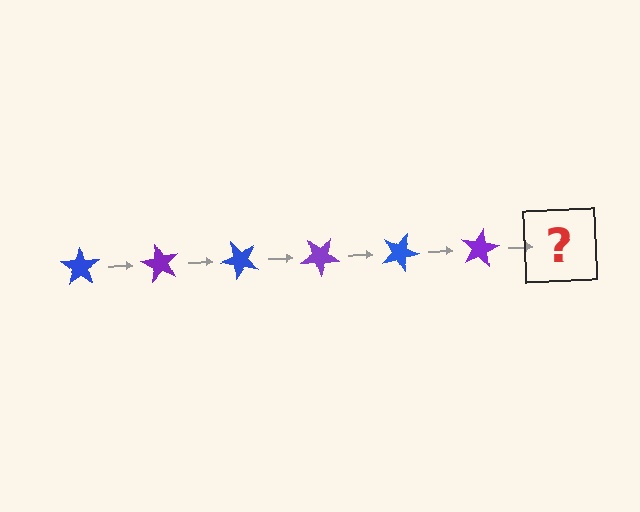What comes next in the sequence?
The next element should be a blue star, rotated 360 degrees from the start.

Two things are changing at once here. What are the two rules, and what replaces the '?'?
The two rules are that it rotates 60 degrees each step and the color cycles through blue and purple. The '?' should be a blue star, rotated 360 degrees from the start.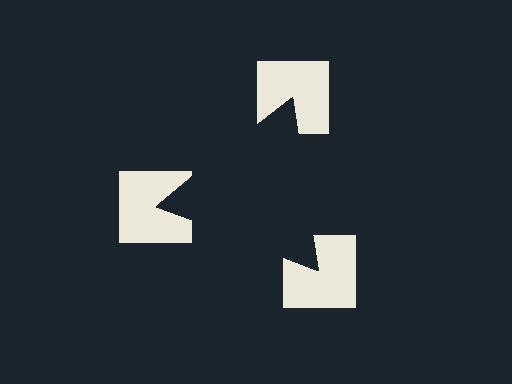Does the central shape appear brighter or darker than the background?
It typically appears slightly darker than the background, even though no actual brightness change is drawn.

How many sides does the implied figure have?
3 sides.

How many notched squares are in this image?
There are 3 — one at each vertex of the illusory triangle.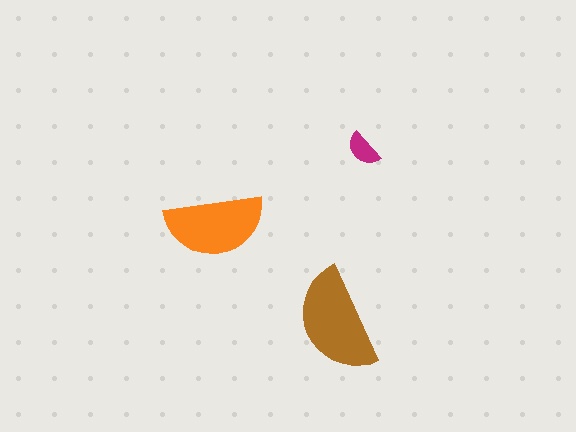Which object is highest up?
The magenta semicircle is topmost.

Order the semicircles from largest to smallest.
the brown one, the orange one, the magenta one.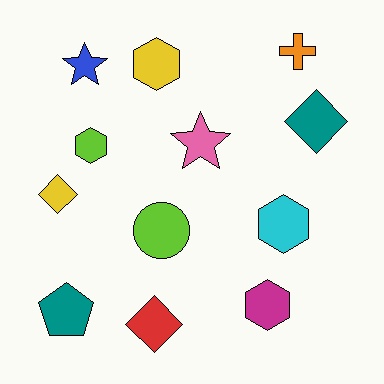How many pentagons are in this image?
There is 1 pentagon.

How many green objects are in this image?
There are no green objects.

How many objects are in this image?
There are 12 objects.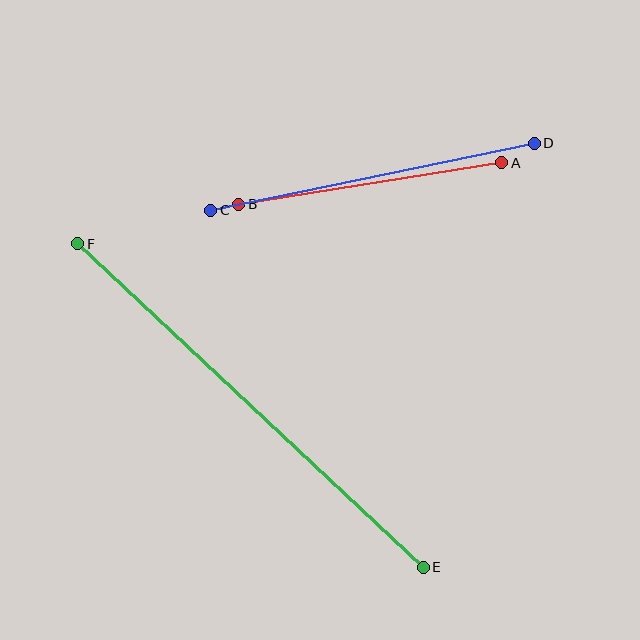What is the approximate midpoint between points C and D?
The midpoint is at approximately (373, 177) pixels.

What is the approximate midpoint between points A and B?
The midpoint is at approximately (370, 184) pixels.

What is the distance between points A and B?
The distance is approximately 266 pixels.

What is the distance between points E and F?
The distance is approximately 474 pixels.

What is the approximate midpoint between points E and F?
The midpoint is at approximately (251, 405) pixels.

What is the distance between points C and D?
The distance is approximately 331 pixels.